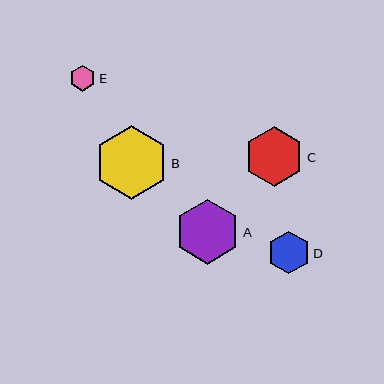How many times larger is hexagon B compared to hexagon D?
Hexagon B is approximately 1.7 times the size of hexagon D.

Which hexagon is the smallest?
Hexagon E is the smallest with a size of approximately 26 pixels.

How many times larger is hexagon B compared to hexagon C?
Hexagon B is approximately 1.2 times the size of hexagon C.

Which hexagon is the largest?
Hexagon B is the largest with a size of approximately 74 pixels.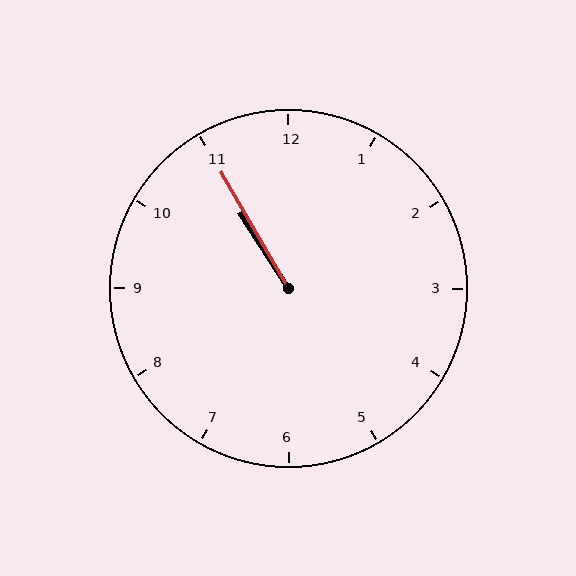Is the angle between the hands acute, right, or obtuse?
It is acute.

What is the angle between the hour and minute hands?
Approximately 2 degrees.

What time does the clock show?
10:55.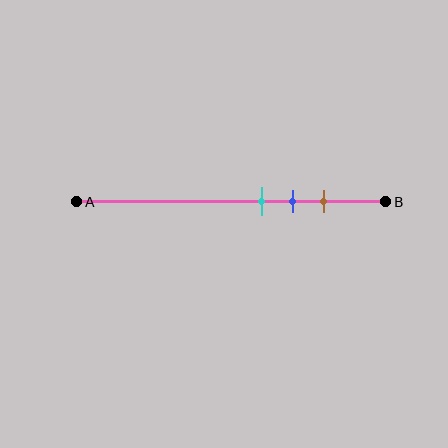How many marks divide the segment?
There are 3 marks dividing the segment.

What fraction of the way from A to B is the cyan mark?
The cyan mark is approximately 60% (0.6) of the way from A to B.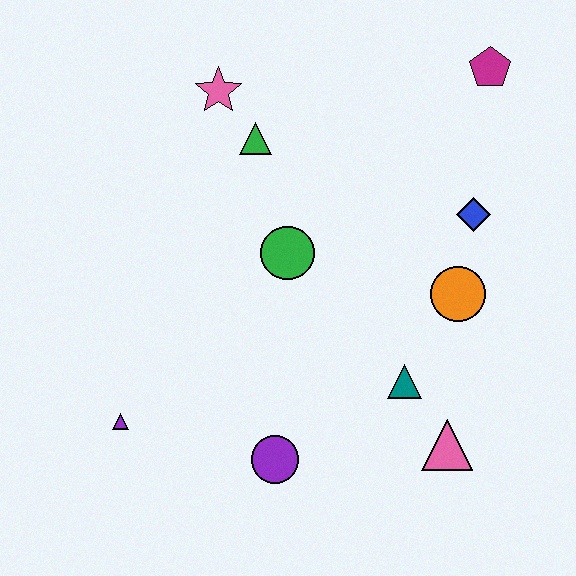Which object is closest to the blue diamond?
The orange circle is closest to the blue diamond.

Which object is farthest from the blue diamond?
The purple triangle is farthest from the blue diamond.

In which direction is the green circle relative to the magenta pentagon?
The green circle is to the left of the magenta pentagon.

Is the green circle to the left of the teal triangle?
Yes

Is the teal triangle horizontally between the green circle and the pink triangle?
Yes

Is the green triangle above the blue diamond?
Yes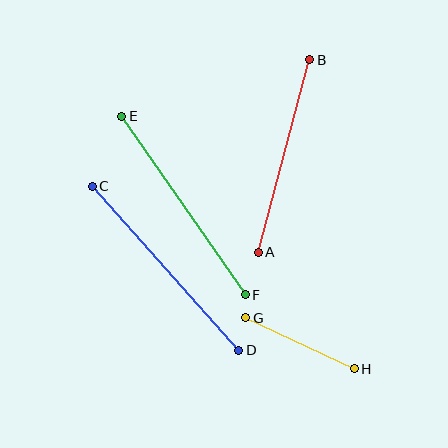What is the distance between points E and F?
The distance is approximately 217 pixels.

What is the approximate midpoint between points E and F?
The midpoint is at approximately (184, 205) pixels.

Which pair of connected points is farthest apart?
Points C and D are farthest apart.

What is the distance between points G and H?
The distance is approximately 120 pixels.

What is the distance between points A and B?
The distance is approximately 199 pixels.